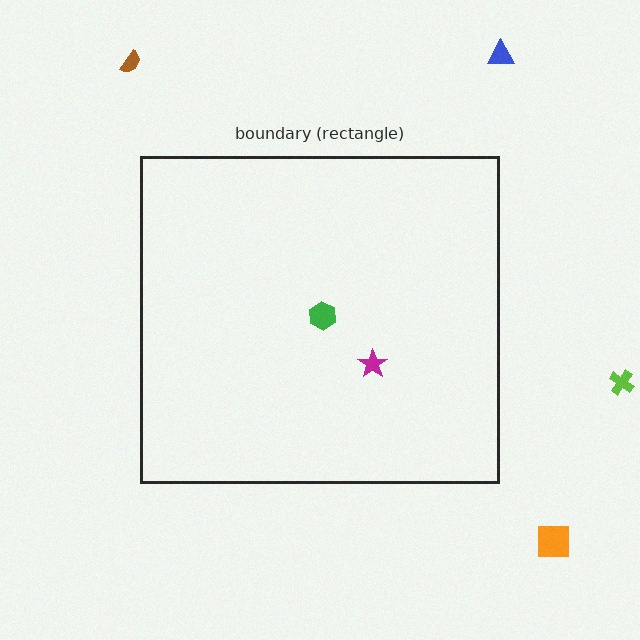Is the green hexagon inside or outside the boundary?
Inside.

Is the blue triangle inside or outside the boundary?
Outside.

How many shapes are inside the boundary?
2 inside, 4 outside.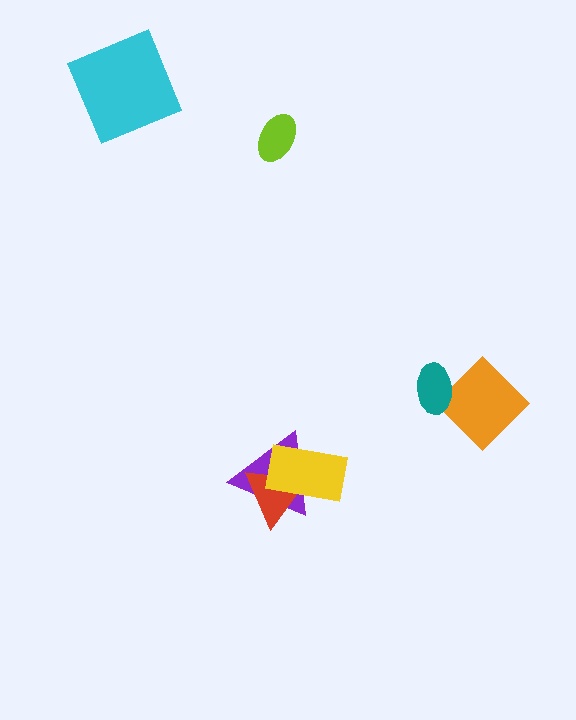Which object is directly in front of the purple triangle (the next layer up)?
The red triangle is directly in front of the purple triangle.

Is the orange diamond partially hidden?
Yes, it is partially covered by another shape.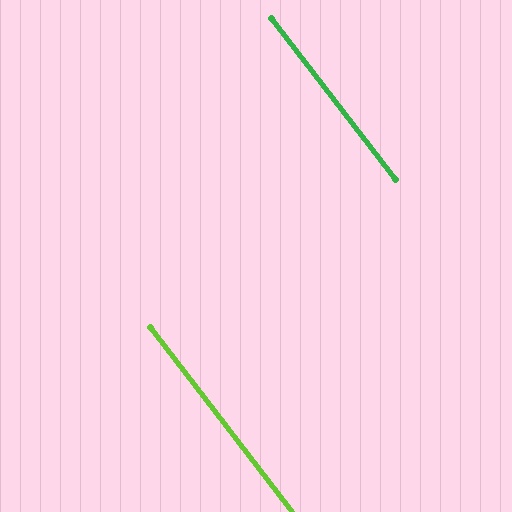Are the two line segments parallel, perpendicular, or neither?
Parallel — their directions differ by only 0.1°.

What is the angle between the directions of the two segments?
Approximately 0 degrees.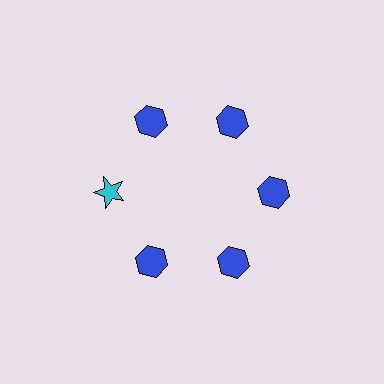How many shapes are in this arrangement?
There are 6 shapes arranged in a ring pattern.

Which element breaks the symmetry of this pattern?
The cyan star at roughly the 9 o'clock position breaks the symmetry. All other shapes are blue hexagons.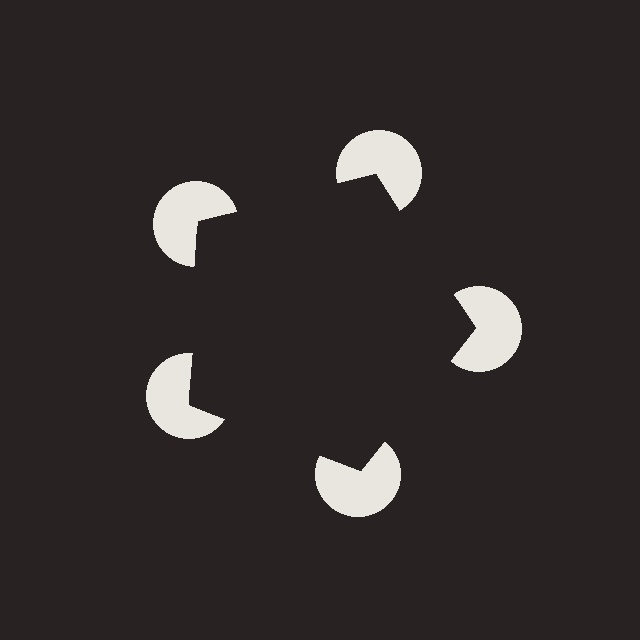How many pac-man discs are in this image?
There are 5 — one at each vertex of the illusory pentagon.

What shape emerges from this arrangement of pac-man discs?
An illusory pentagon — its edges are inferred from the aligned wedge cuts in the pac-man discs, not physically drawn.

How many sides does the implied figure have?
5 sides.